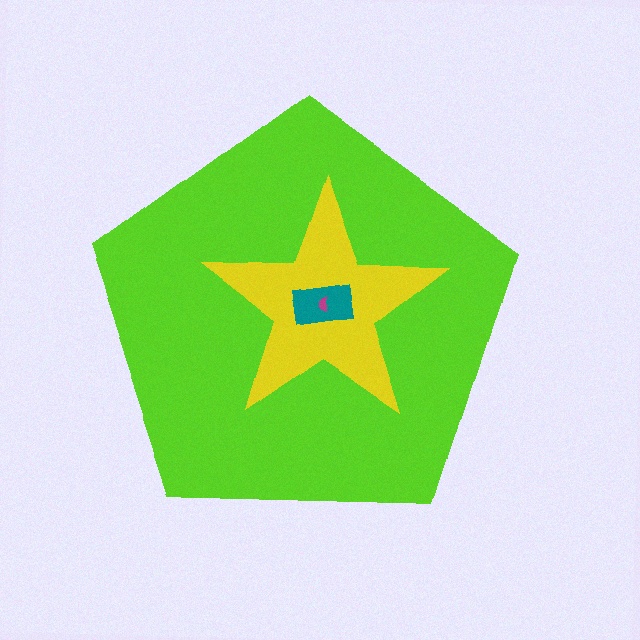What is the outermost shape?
The lime pentagon.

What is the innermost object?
The magenta semicircle.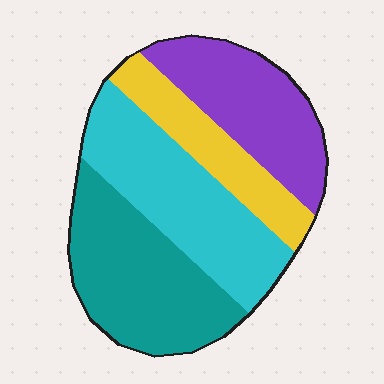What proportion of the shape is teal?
Teal covers 30% of the shape.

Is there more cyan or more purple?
Cyan.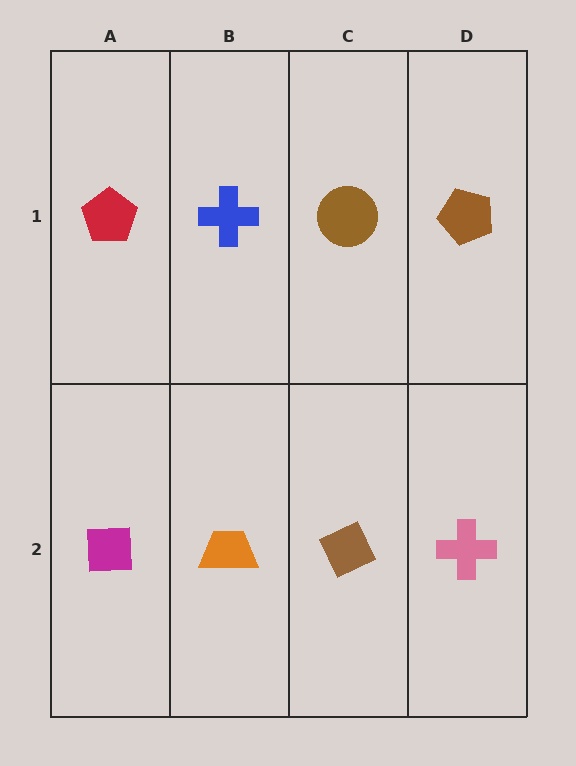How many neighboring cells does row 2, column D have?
2.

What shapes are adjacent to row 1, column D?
A pink cross (row 2, column D), a brown circle (row 1, column C).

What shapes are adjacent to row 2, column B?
A blue cross (row 1, column B), a magenta square (row 2, column A), a brown diamond (row 2, column C).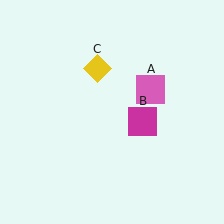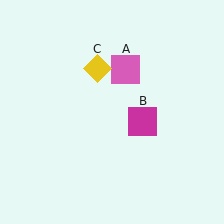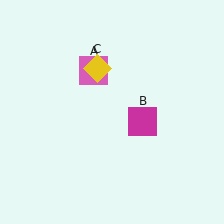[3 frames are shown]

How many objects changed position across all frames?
1 object changed position: pink square (object A).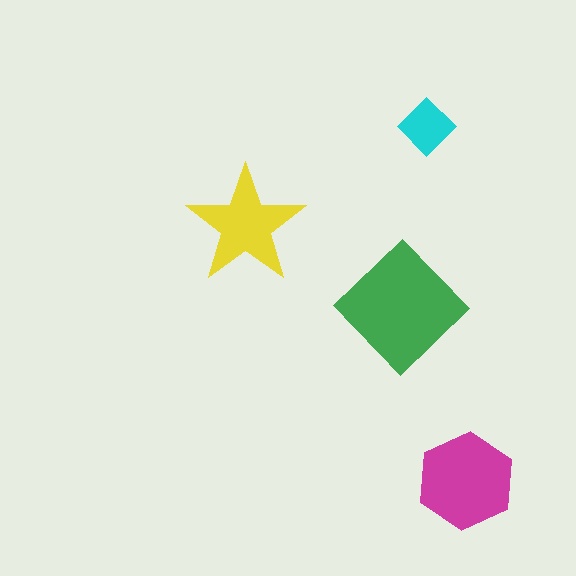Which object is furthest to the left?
The yellow star is leftmost.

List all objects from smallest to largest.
The cyan diamond, the yellow star, the magenta hexagon, the green diamond.